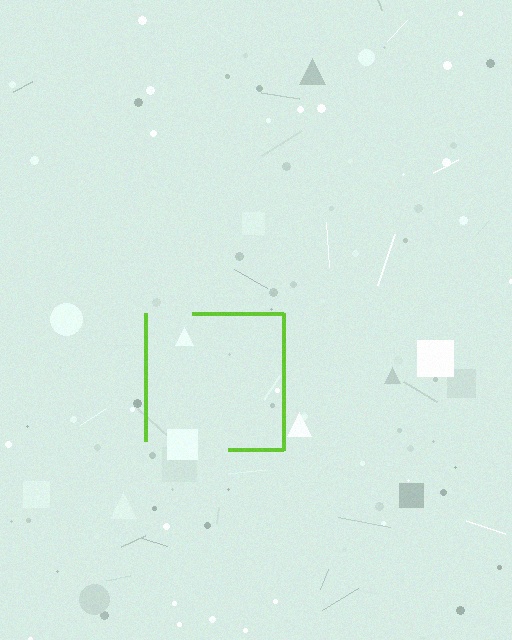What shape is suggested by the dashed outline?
The dashed outline suggests a square.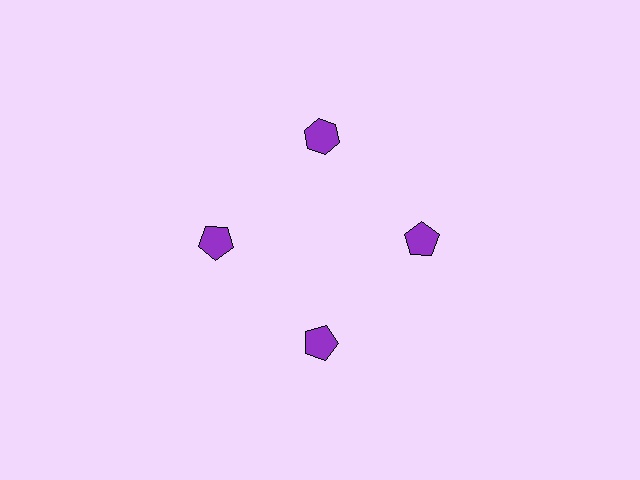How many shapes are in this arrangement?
There are 4 shapes arranged in a ring pattern.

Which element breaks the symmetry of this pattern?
The purple hexagon at roughly the 12 o'clock position breaks the symmetry. All other shapes are purple pentagons.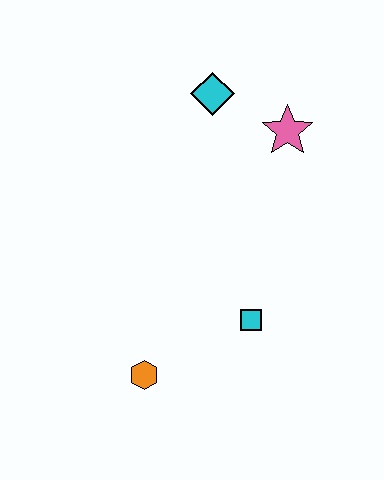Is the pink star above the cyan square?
Yes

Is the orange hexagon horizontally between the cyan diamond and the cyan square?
No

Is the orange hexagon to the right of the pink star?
No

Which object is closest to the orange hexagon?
The cyan square is closest to the orange hexagon.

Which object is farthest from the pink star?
The orange hexagon is farthest from the pink star.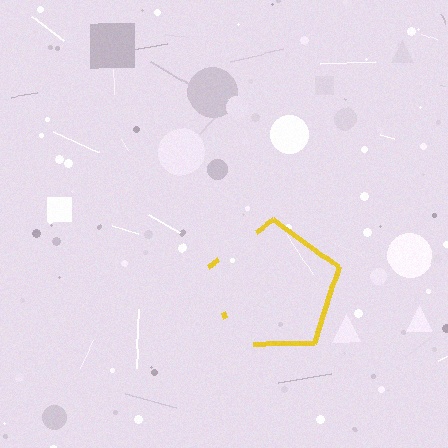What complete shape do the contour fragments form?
The contour fragments form a pentagon.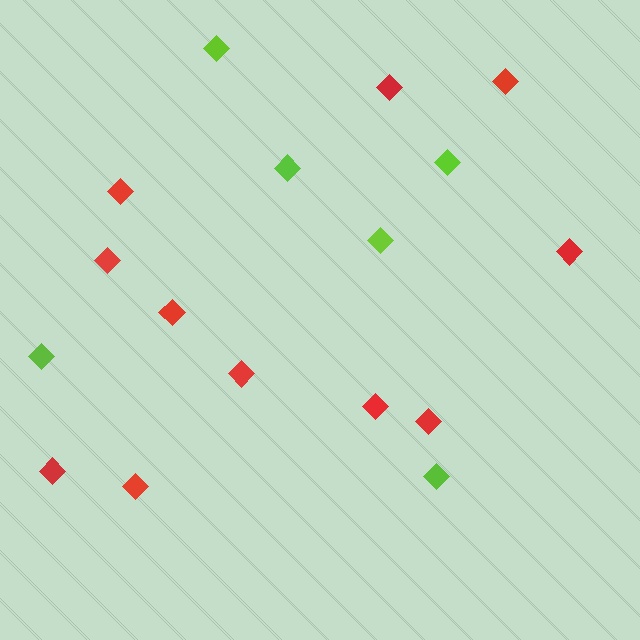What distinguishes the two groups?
There are 2 groups: one group of lime diamonds (6) and one group of red diamonds (11).